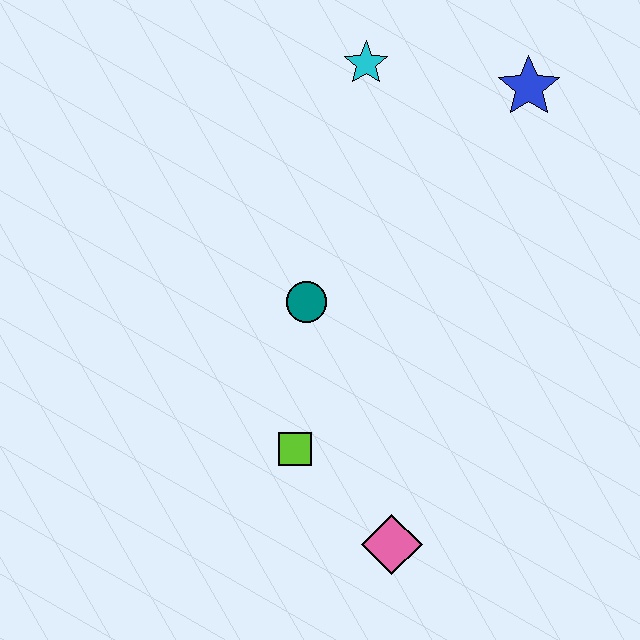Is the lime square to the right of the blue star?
No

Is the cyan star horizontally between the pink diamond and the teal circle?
Yes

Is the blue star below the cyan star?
Yes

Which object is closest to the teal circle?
The lime square is closest to the teal circle.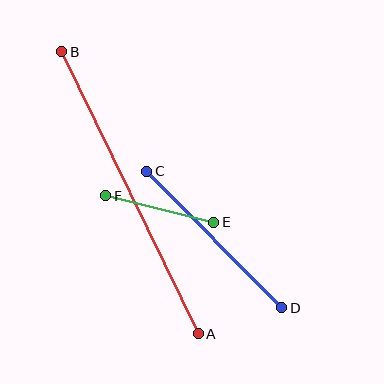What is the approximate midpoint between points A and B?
The midpoint is at approximately (130, 193) pixels.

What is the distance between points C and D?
The distance is approximately 192 pixels.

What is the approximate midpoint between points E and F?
The midpoint is at approximately (160, 209) pixels.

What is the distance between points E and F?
The distance is approximately 111 pixels.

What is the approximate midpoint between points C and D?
The midpoint is at approximately (214, 240) pixels.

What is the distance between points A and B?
The distance is approximately 313 pixels.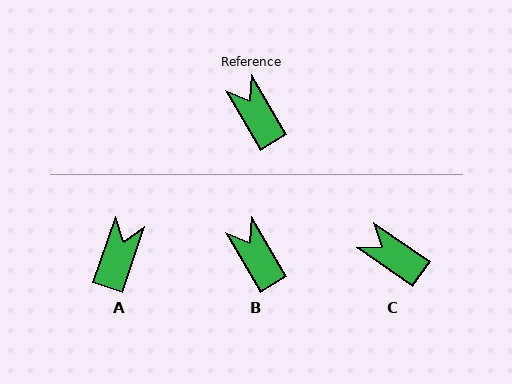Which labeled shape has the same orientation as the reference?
B.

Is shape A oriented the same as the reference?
No, it is off by about 49 degrees.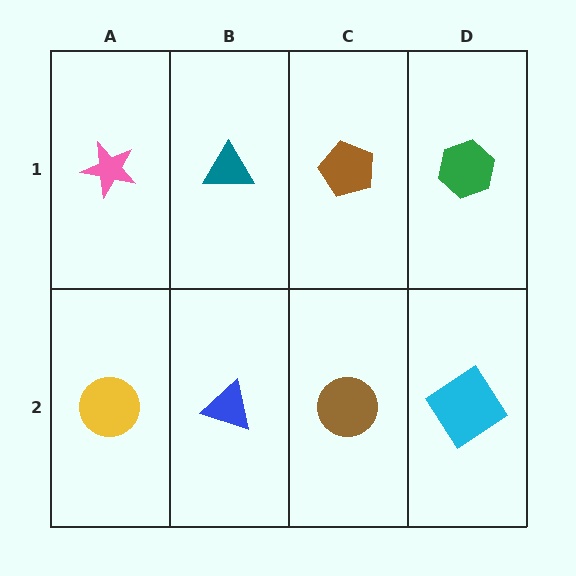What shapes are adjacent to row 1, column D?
A cyan diamond (row 2, column D), a brown pentagon (row 1, column C).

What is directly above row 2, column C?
A brown pentagon.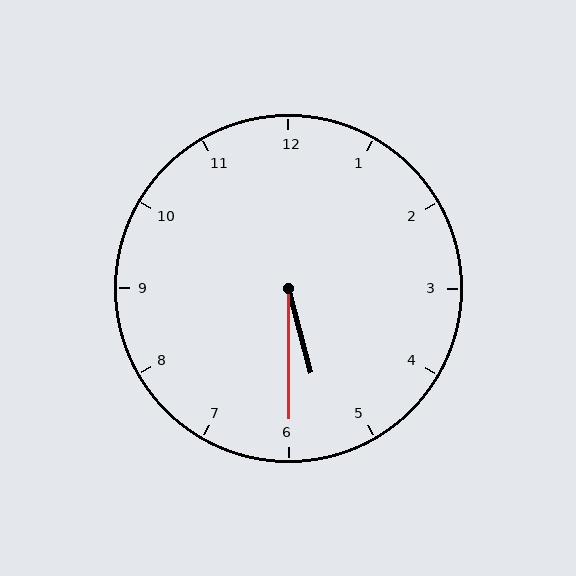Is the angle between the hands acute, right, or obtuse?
It is acute.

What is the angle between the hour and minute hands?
Approximately 15 degrees.